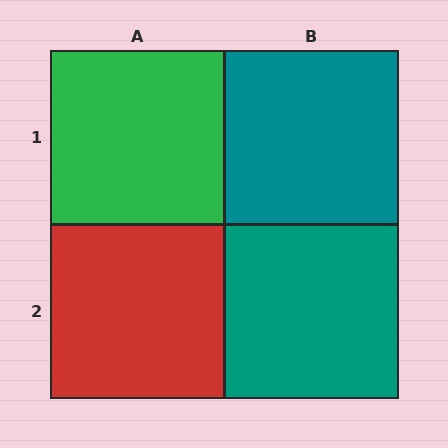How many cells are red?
1 cell is red.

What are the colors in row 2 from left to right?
Red, teal.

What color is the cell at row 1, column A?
Green.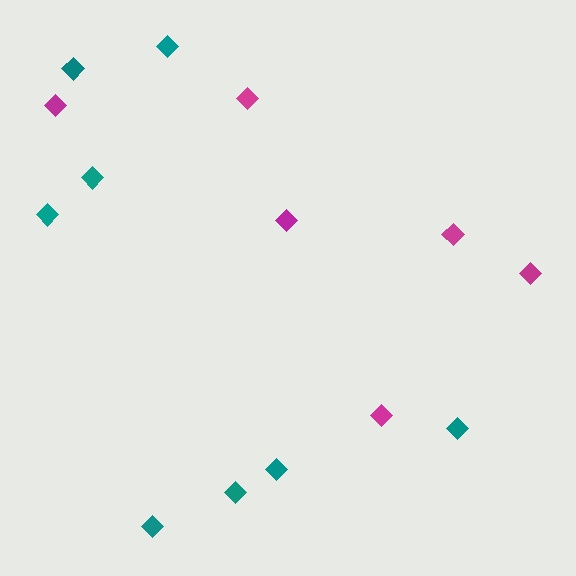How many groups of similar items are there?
There are 2 groups: one group of teal diamonds (8) and one group of magenta diamonds (6).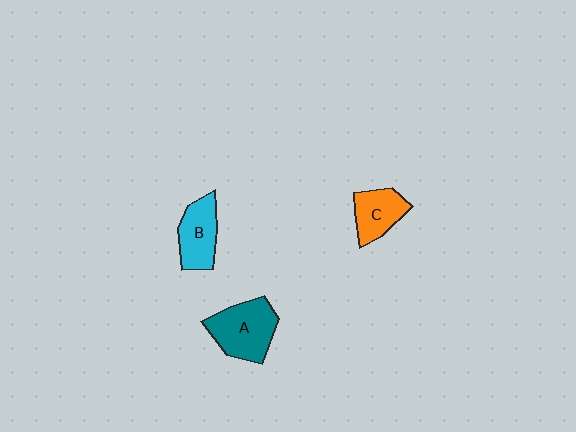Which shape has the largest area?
Shape A (teal).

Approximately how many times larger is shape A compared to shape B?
Approximately 1.3 times.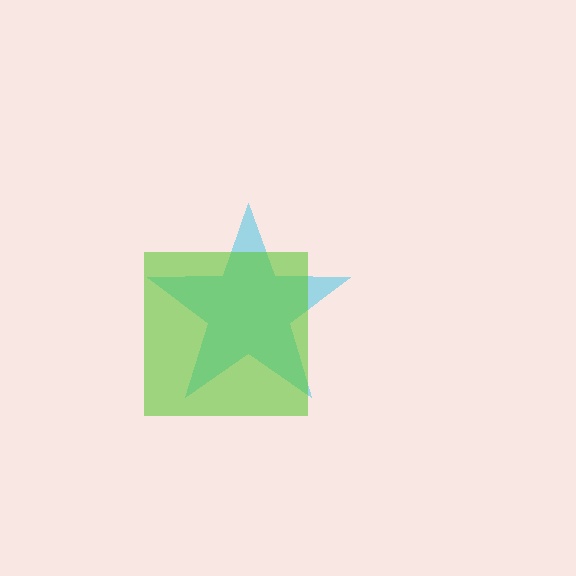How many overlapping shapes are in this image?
There are 2 overlapping shapes in the image.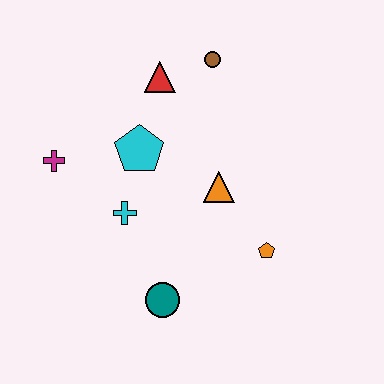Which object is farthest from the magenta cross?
The orange pentagon is farthest from the magenta cross.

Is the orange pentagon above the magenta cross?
No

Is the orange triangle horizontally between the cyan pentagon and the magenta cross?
No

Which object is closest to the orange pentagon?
The orange triangle is closest to the orange pentagon.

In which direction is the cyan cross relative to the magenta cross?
The cyan cross is to the right of the magenta cross.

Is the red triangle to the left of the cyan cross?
No